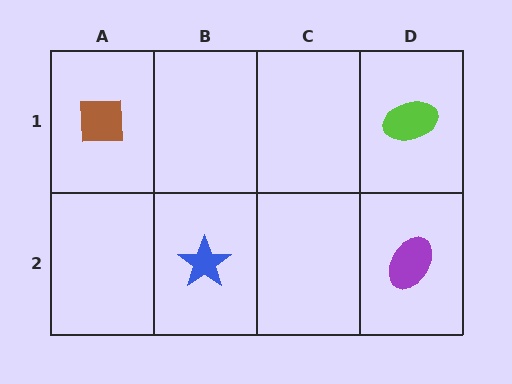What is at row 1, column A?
A brown square.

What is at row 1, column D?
A lime ellipse.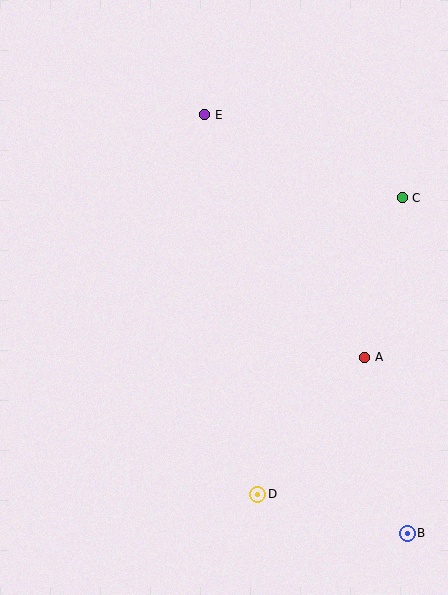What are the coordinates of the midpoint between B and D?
The midpoint between B and D is at (333, 514).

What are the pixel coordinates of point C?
Point C is at (402, 198).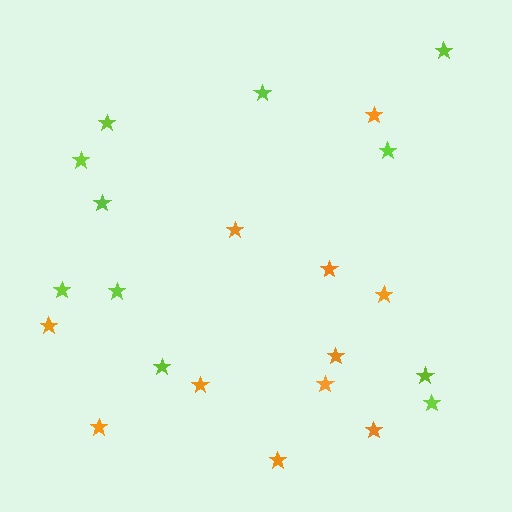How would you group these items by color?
There are 2 groups: one group of lime stars (11) and one group of orange stars (11).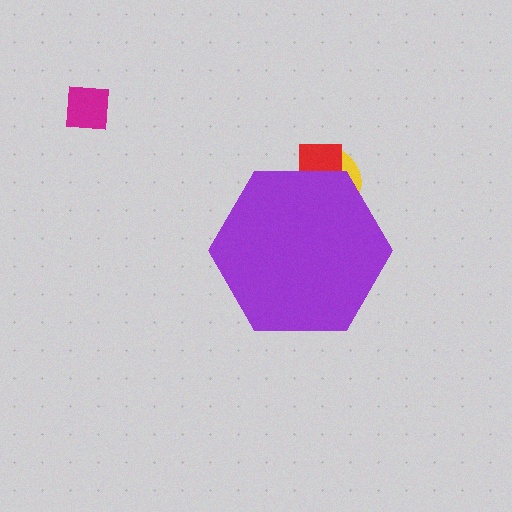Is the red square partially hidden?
Yes, the red square is partially hidden behind the purple hexagon.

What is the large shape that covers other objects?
A purple hexagon.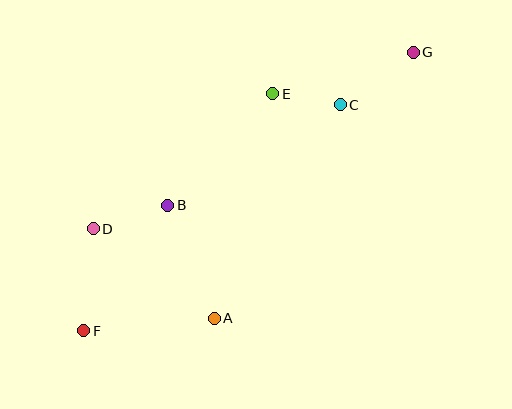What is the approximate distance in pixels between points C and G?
The distance between C and G is approximately 90 pixels.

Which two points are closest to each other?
Points C and E are closest to each other.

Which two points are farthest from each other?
Points F and G are farthest from each other.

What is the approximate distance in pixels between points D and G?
The distance between D and G is approximately 365 pixels.